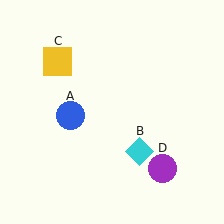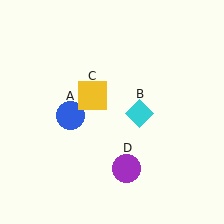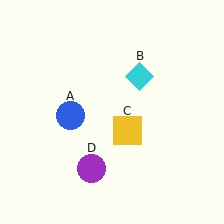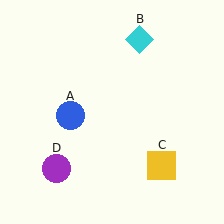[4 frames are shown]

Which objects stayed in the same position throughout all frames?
Blue circle (object A) remained stationary.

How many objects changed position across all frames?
3 objects changed position: cyan diamond (object B), yellow square (object C), purple circle (object D).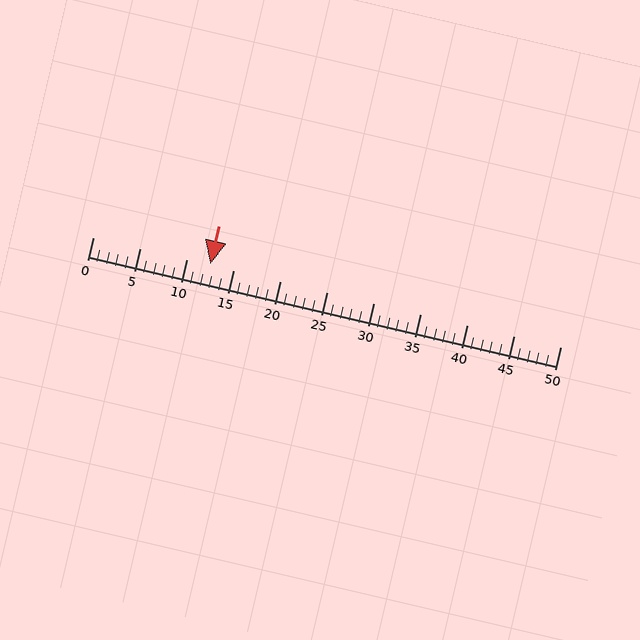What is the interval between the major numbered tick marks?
The major tick marks are spaced 5 units apart.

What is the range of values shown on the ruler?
The ruler shows values from 0 to 50.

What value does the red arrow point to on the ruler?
The red arrow points to approximately 12.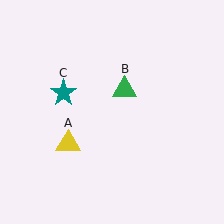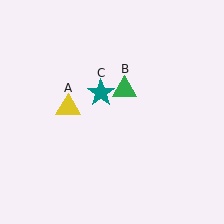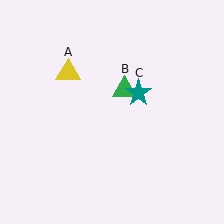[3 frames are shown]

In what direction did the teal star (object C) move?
The teal star (object C) moved right.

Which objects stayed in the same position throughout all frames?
Green triangle (object B) remained stationary.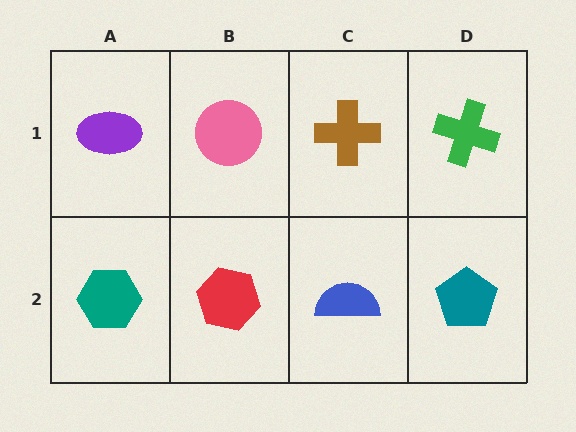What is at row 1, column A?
A purple ellipse.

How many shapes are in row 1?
4 shapes.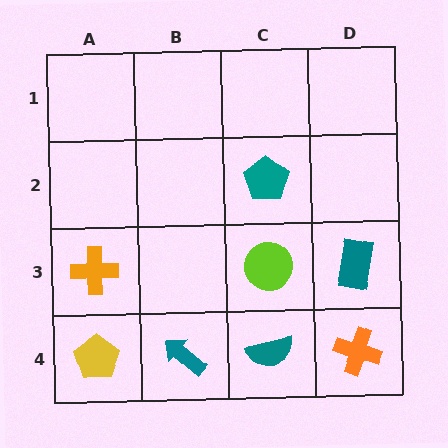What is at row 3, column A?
An orange cross.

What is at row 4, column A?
A yellow pentagon.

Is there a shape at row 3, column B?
No, that cell is empty.